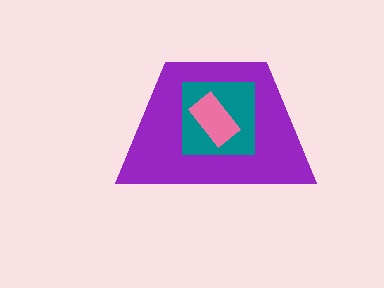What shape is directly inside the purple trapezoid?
The teal square.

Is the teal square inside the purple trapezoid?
Yes.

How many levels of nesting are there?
3.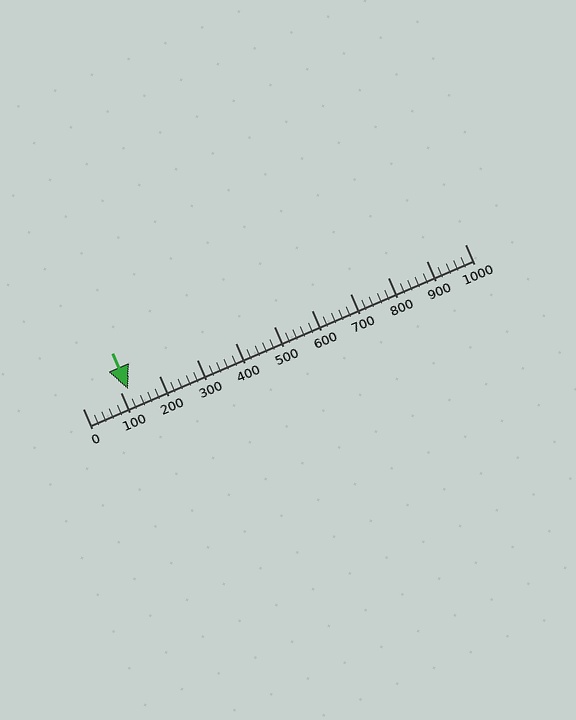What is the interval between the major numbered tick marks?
The major tick marks are spaced 100 units apart.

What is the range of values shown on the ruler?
The ruler shows values from 0 to 1000.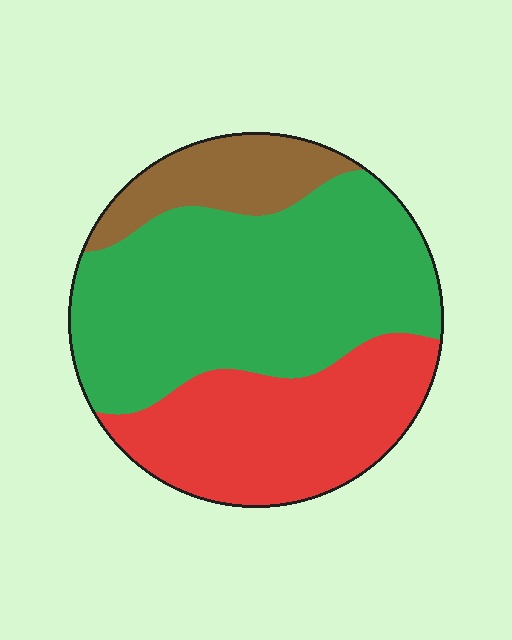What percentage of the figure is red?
Red covers around 30% of the figure.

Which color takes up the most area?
Green, at roughly 55%.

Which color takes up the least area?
Brown, at roughly 15%.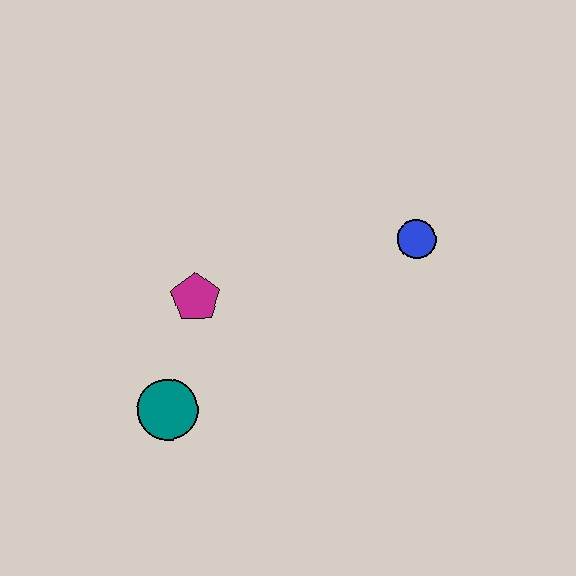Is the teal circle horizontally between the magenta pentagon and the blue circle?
No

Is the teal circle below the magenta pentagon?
Yes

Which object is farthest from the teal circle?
The blue circle is farthest from the teal circle.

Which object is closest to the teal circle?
The magenta pentagon is closest to the teal circle.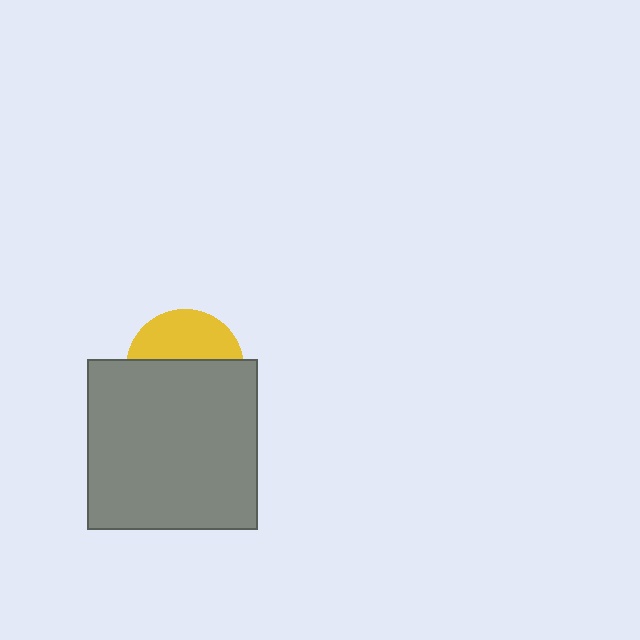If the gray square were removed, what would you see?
You would see the complete yellow circle.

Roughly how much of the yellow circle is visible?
A small part of it is visible (roughly 41%).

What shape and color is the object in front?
The object in front is a gray square.